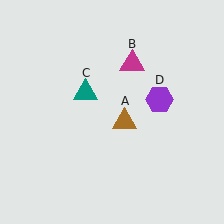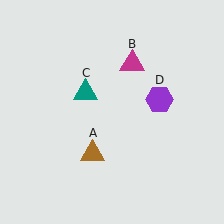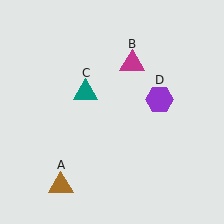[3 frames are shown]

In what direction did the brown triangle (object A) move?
The brown triangle (object A) moved down and to the left.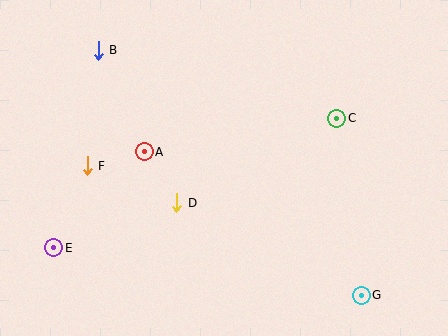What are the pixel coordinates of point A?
Point A is at (144, 152).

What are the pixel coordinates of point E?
Point E is at (54, 248).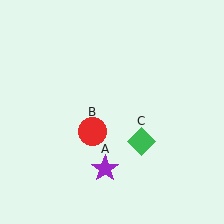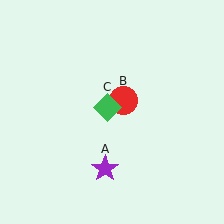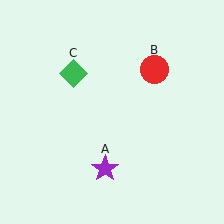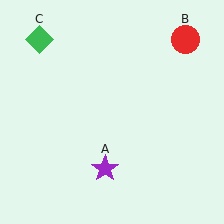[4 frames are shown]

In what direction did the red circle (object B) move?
The red circle (object B) moved up and to the right.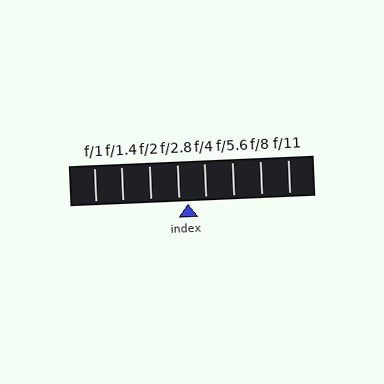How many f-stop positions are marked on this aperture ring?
There are 8 f-stop positions marked.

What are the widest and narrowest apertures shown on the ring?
The widest aperture shown is f/1 and the narrowest is f/11.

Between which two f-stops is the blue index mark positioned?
The index mark is between f/2.8 and f/4.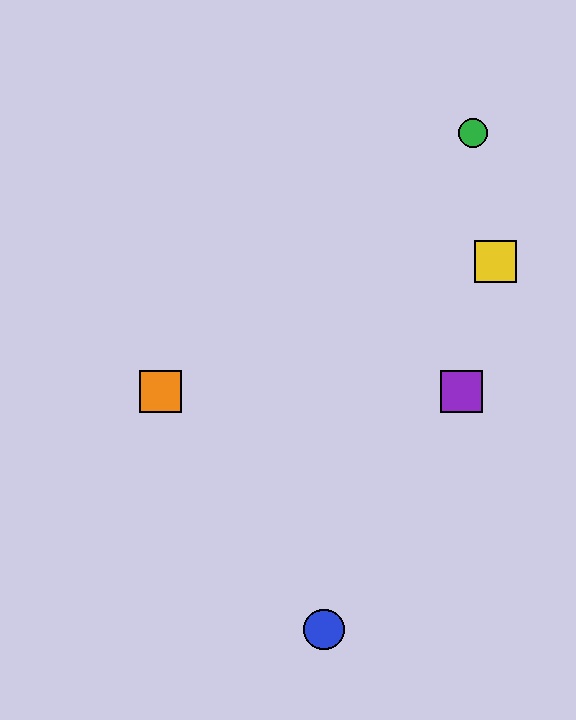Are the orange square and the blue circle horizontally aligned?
No, the orange square is at y≈391 and the blue circle is at y≈630.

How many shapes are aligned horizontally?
3 shapes (the red square, the purple square, the orange square) are aligned horizontally.